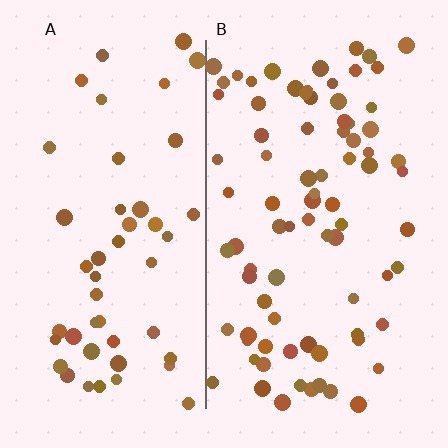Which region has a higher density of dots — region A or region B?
B (the right).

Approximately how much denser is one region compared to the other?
Approximately 1.7× — region B over region A.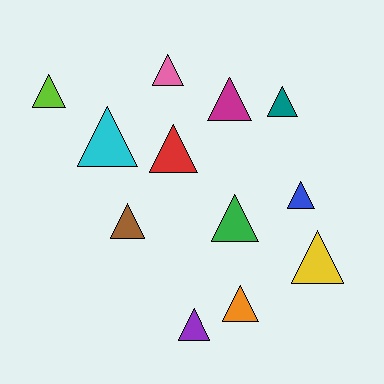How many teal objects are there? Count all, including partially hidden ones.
There is 1 teal object.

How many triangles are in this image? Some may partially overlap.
There are 12 triangles.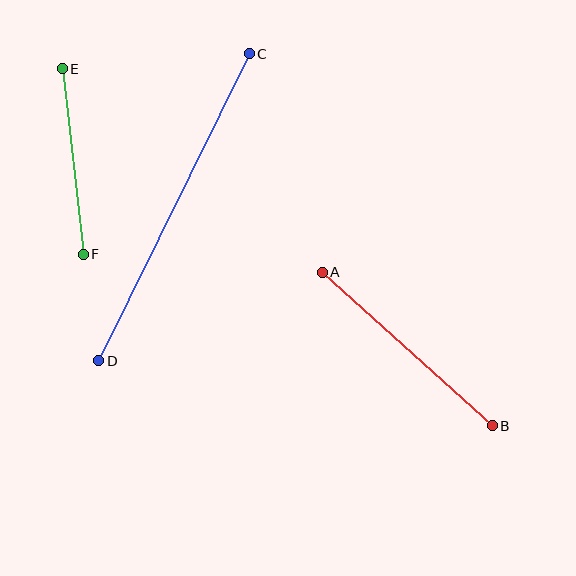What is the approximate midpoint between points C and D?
The midpoint is at approximately (174, 207) pixels.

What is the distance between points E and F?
The distance is approximately 187 pixels.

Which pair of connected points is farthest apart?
Points C and D are farthest apart.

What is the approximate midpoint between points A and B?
The midpoint is at approximately (407, 349) pixels.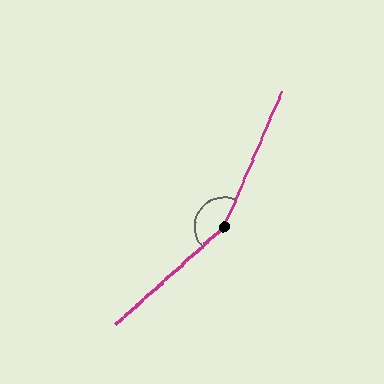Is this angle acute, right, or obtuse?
It is obtuse.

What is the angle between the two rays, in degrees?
Approximately 155 degrees.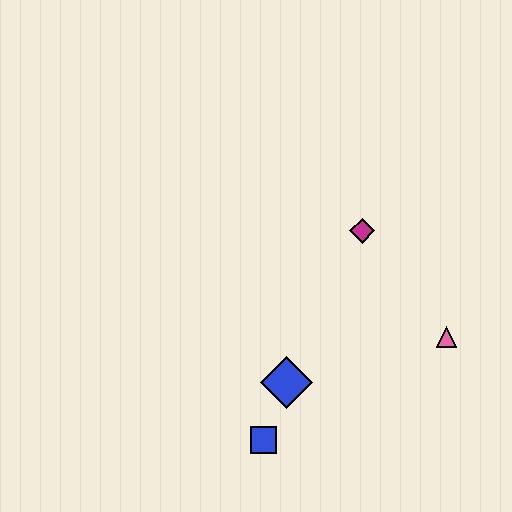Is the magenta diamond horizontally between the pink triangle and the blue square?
Yes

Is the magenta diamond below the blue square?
No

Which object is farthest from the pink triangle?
The blue square is farthest from the pink triangle.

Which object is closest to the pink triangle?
The magenta diamond is closest to the pink triangle.